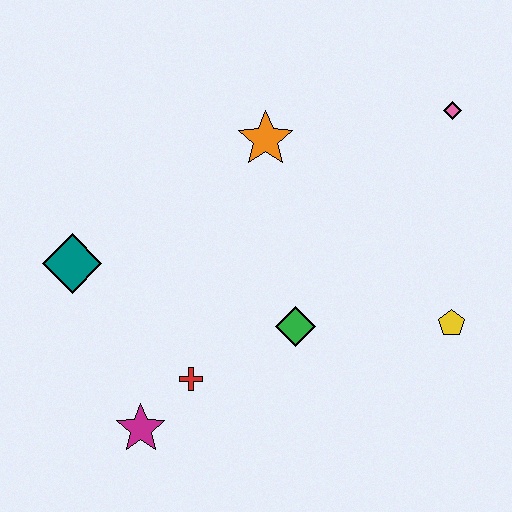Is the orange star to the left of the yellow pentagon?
Yes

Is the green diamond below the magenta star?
No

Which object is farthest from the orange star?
The magenta star is farthest from the orange star.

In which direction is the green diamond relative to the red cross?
The green diamond is to the right of the red cross.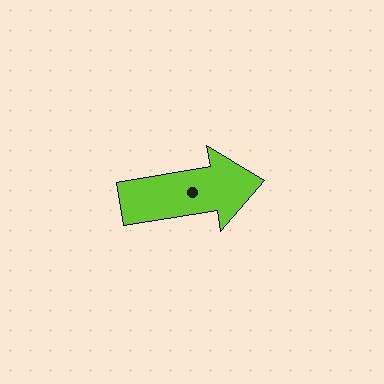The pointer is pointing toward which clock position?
Roughly 3 o'clock.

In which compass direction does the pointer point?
East.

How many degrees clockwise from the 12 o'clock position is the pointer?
Approximately 81 degrees.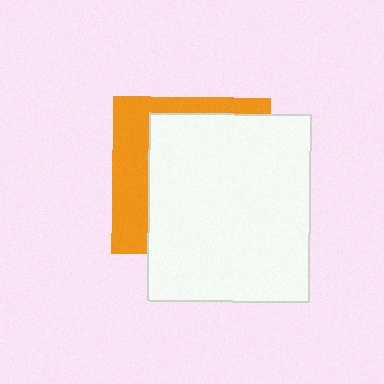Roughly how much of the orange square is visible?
A small part of it is visible (roughly 31%).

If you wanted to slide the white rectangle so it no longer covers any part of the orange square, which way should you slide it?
Slide it right — that is the most direct way to separate the two shapes.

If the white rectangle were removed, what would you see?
You would see the complete orange square.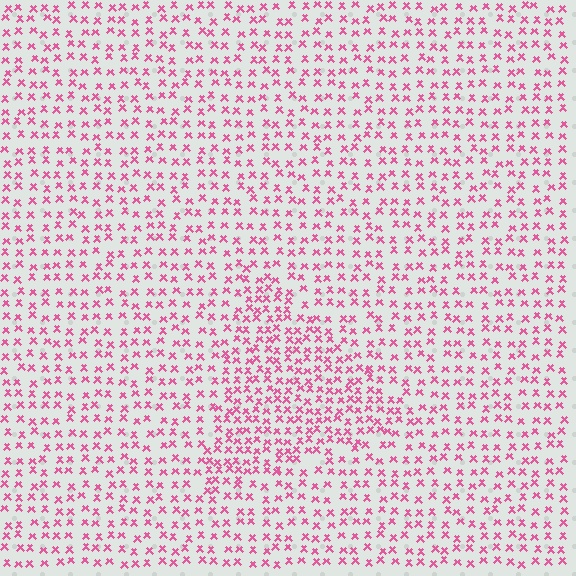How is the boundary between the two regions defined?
The boundary is defined by a change in element density (approximately 1.6x ratio). All elements are the same color, size, and shape.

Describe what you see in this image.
The image contains small pink elements arranged at two different densities. A triangle-shaped region is visible where the elements are more densely packed than the surrounding area.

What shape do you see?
I see a triangle.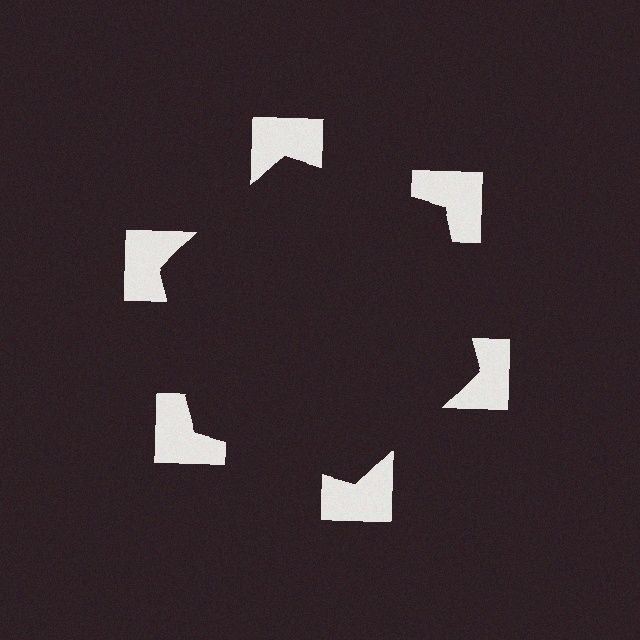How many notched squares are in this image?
There are 6 — one at each vertex of the illusory hexagon.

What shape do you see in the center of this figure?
An illusory hexagon — its edges are inferred from the aligned wedge cuts in the notched squares, not physically drawn.